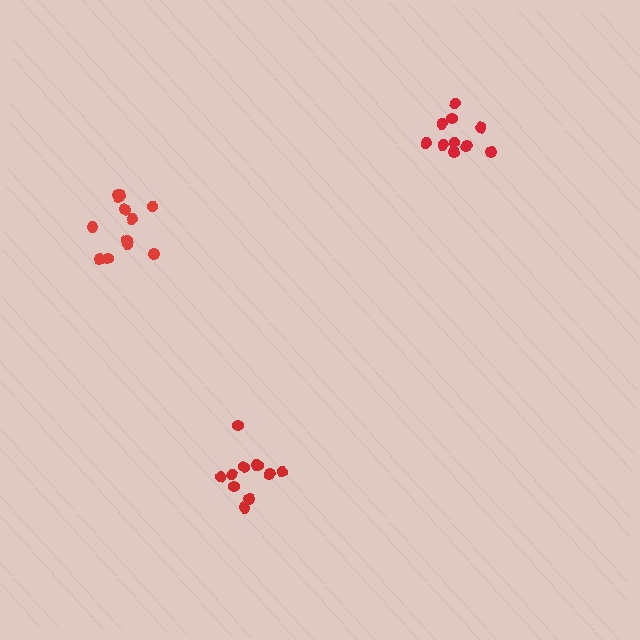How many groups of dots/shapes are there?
There are 3 groups.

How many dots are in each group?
Group 1: 10 dots, Group 2: 11 dots, Group 3: 12 dots (33 total).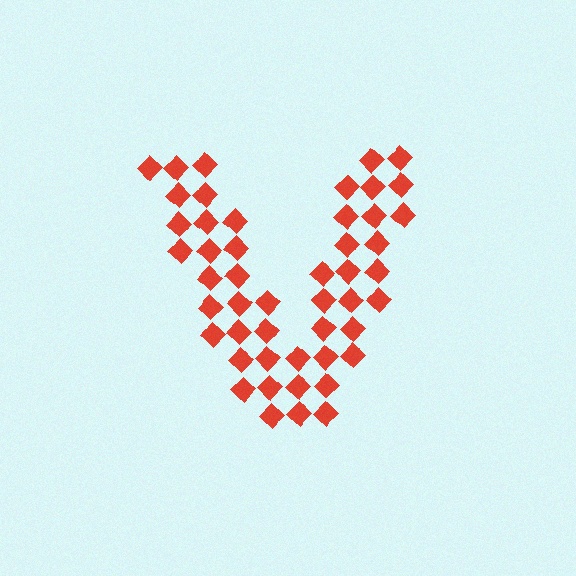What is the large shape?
The large shape is the letter V.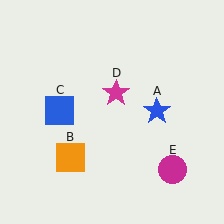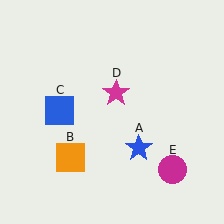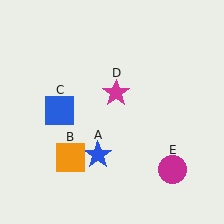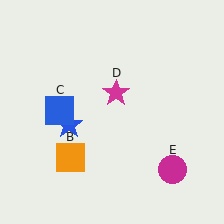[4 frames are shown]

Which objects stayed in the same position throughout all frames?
Orange square (object B) and blue square (object C) and magenta star (object D) and magenta circle (object E) remained stationary.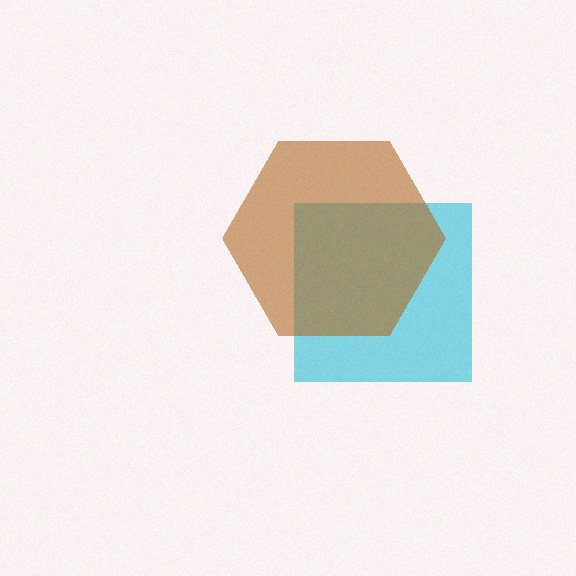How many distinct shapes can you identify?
There are 2 distinct shapes: a cyan square, a brown hexagon.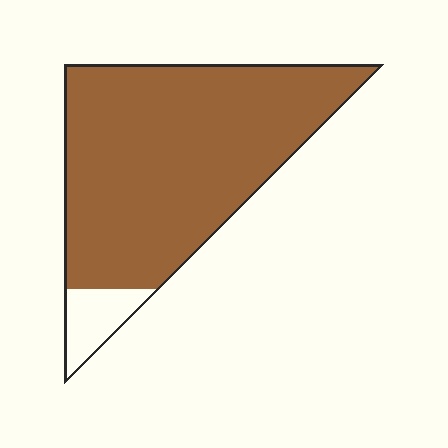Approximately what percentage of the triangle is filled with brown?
Approximately 90%.